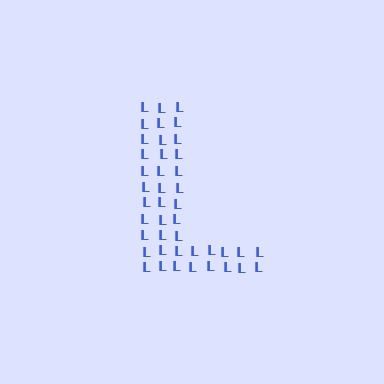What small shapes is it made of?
It is made of small letter L's.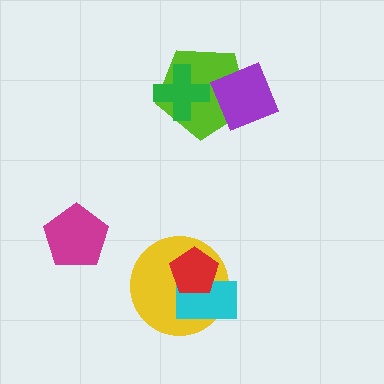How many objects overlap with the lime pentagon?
2 objects overlap with the lime pentagon.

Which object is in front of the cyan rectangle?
The red pentagon is in front of the cyan rectangle.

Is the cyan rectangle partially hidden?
Yes, it is partially covered by another shape.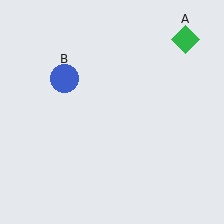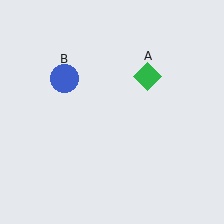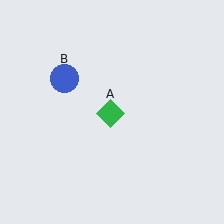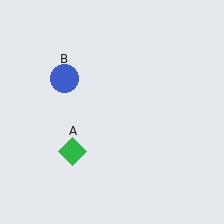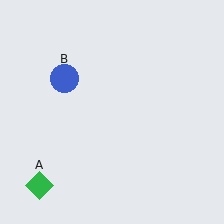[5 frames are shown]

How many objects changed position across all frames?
1 object changed position: green diamond (object A).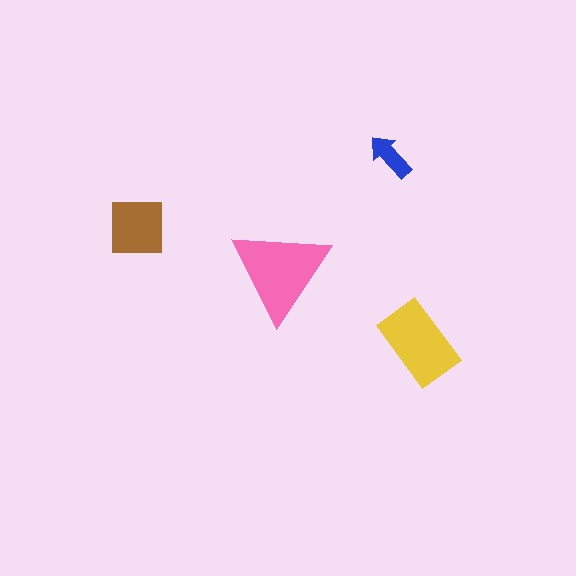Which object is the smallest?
The blue arrow.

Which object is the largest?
The pink triangle.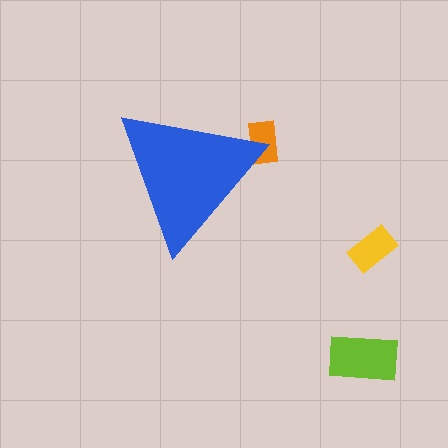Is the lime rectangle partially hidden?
No, the lime rectangle is fully visible.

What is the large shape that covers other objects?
A blue triangle.